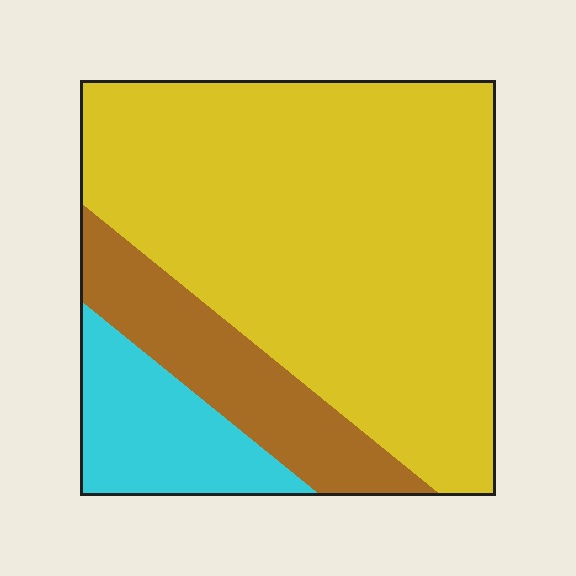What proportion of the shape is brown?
Brown takes up about one sixth (1/6) of the shape.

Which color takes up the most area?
Yellow, at roughly 70%.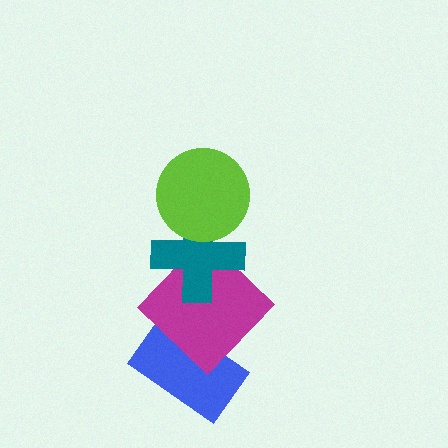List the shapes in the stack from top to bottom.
From top to bottom: the lime circle, the teal cross, the magenta diamond, the blue rectangle.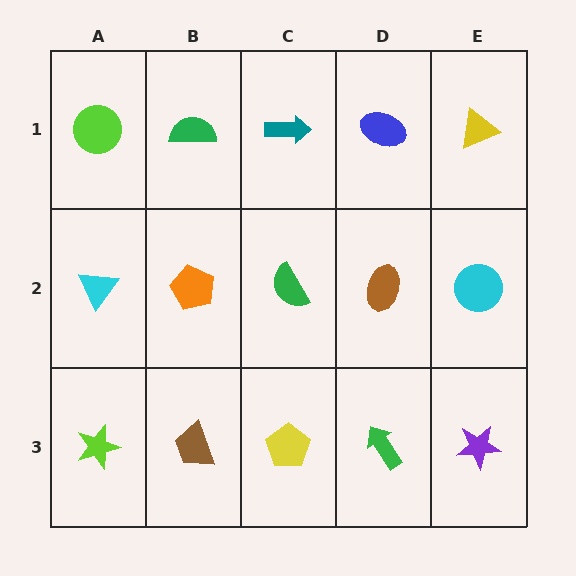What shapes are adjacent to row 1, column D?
A brown ellipse (row 2, column D), a teal arrow (row 1, column C), a yellow triangle (row 1, column E).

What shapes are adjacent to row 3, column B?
An orange pentagon (row 2, column B), a lime star (row 3, column A), a yellow pentagon (row 3, column C).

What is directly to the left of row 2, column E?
A brown ellipse.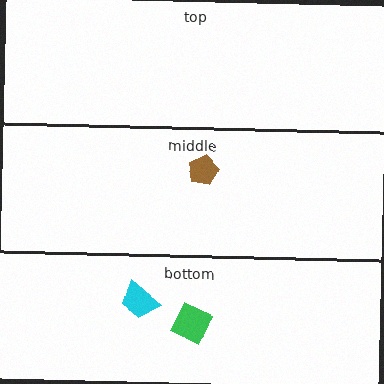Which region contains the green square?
The bottom region.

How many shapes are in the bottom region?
2.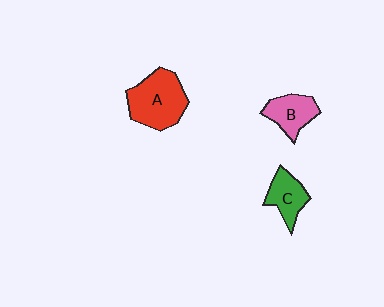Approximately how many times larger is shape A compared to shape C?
Approximately 1.8 times.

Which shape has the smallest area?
Shape C (green).